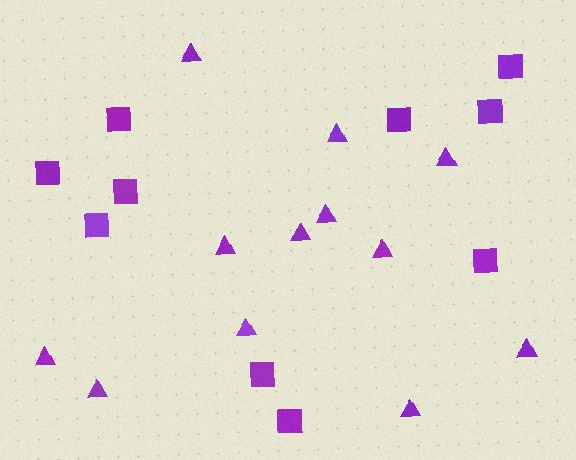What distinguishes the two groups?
There are 2 groups: one group of squares (10) and one group of triangles (12).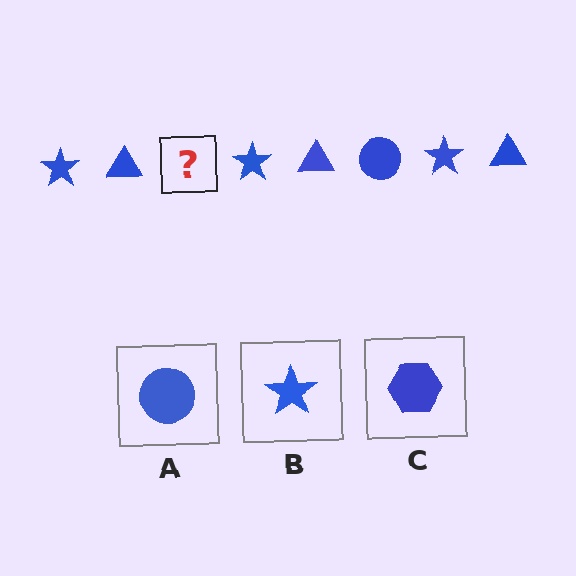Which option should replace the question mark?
Option A.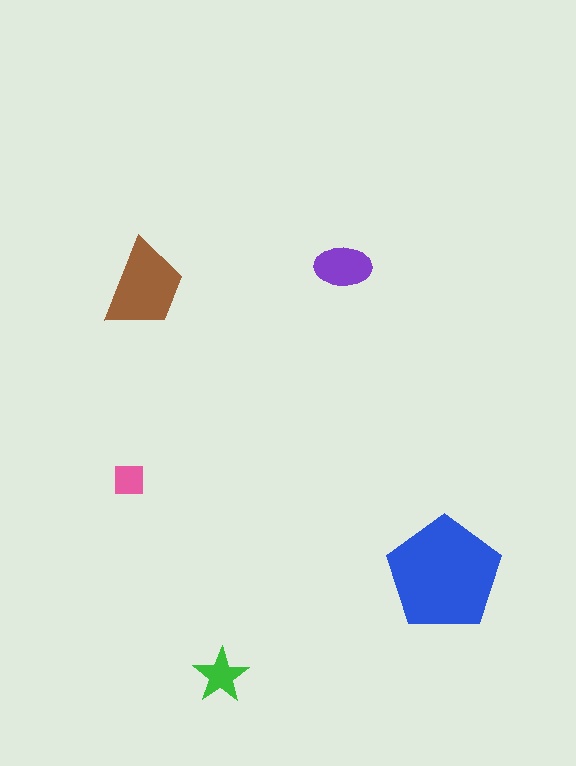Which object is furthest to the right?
The blue pentagon is rightmost.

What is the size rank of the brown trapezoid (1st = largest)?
2nd.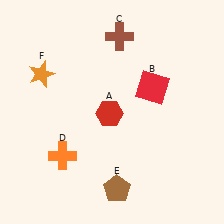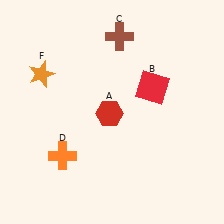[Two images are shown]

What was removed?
The brown pentagon (E) was removed in Image 2.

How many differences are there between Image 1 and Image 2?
There is 1 difference between the two images.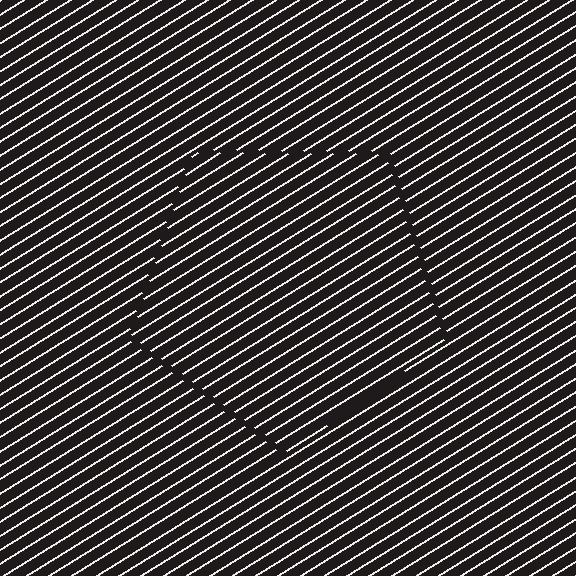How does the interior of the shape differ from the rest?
The interior of the shape contains the same grating, shifted by half a period — the contour is defined by the phase discontinuity where line-ends from the inner and outer gratings abut.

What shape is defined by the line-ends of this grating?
An illusory pentagon. The interior of the shape contains the same grating, shifted by half a period — the contour is defined by the phase discontinuity where line-ends from the inner and outer gratings abut.